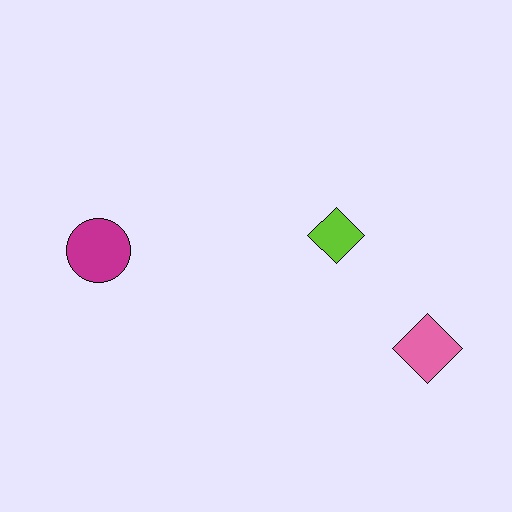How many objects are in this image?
There are 3 objects.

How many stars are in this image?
There are no stars.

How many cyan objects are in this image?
There are no cyan objects.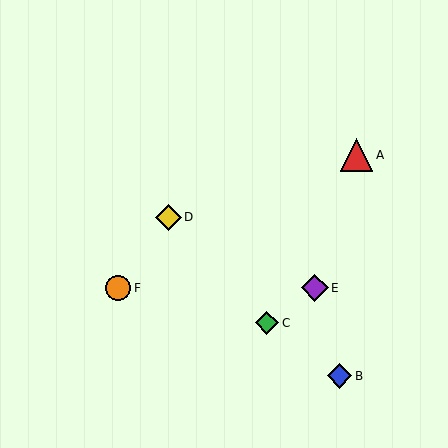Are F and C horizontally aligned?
No, F is at y≈288 and C is at y≈323.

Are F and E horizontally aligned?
Yes, both are at y≈288.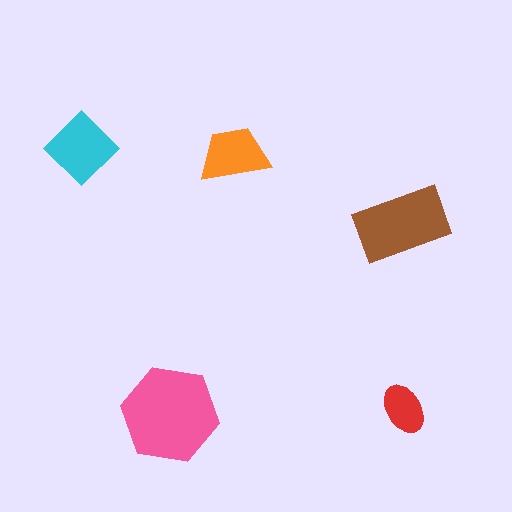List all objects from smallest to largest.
The red ellipse, the orange trapezoid, the cyan diamond, the brown rectangle, the pink hexagon.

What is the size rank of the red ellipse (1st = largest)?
5th.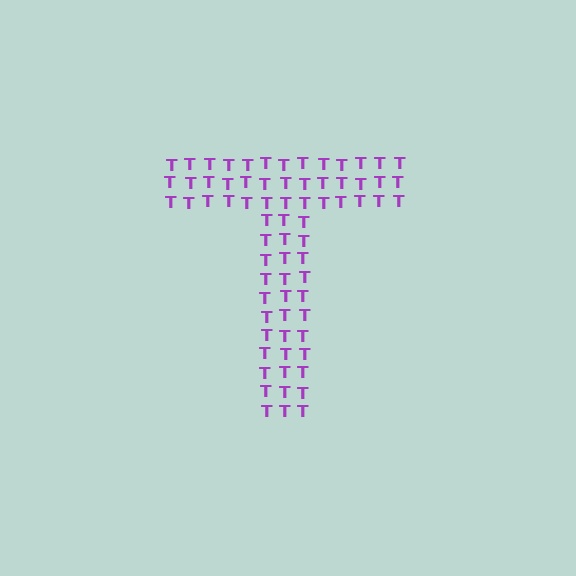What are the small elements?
The small elements are letter T's.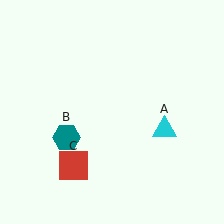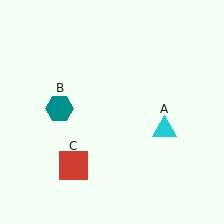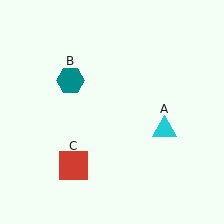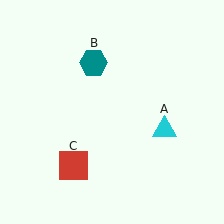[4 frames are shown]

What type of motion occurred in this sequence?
The teal hexagon (object B) rotated clockwise around the center of the scene.